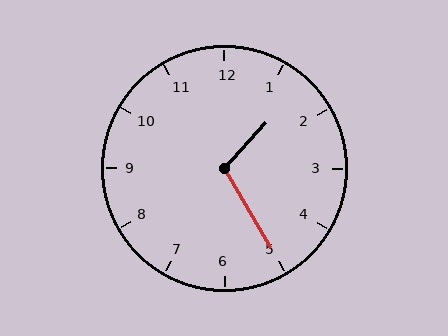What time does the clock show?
1:25.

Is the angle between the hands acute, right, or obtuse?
It is obtuse.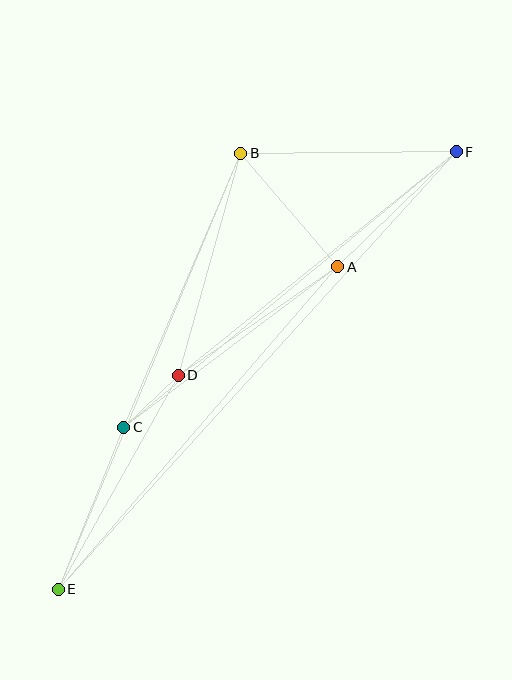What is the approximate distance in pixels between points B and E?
The distance between B and E is approximately 472 pixels.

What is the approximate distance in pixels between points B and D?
The distance between B and D is approximately 231 pixels.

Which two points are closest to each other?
Points C and D are closest to each other.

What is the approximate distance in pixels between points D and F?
The distance between D and F is approximately 357 pixels.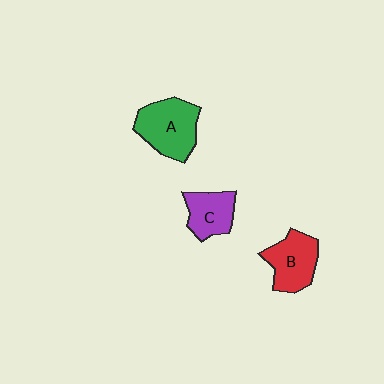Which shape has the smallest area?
Shape C (purple).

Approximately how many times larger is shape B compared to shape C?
Approximately 1.2 times.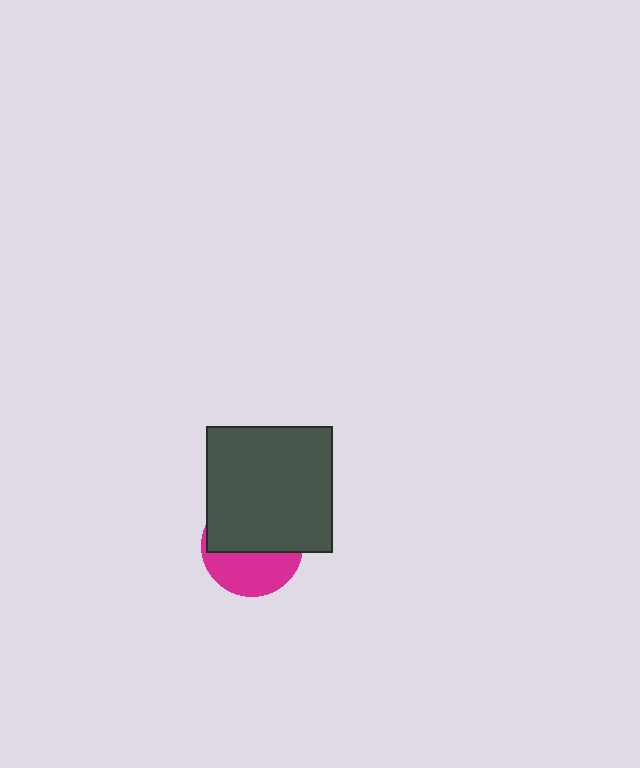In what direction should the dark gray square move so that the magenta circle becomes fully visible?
The dark gray square should move up. That is the shortest direction to clear the overlap and leave the magenta circle fully visible.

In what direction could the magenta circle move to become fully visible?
The magenta circle could move down. That would shift it out from behind the dark gray square entirely.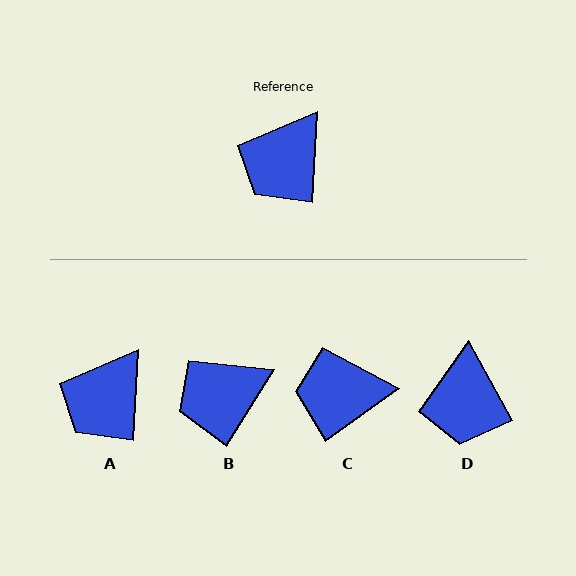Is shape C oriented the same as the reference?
No, it is off by about 51 degrees.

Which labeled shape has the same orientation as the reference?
A.